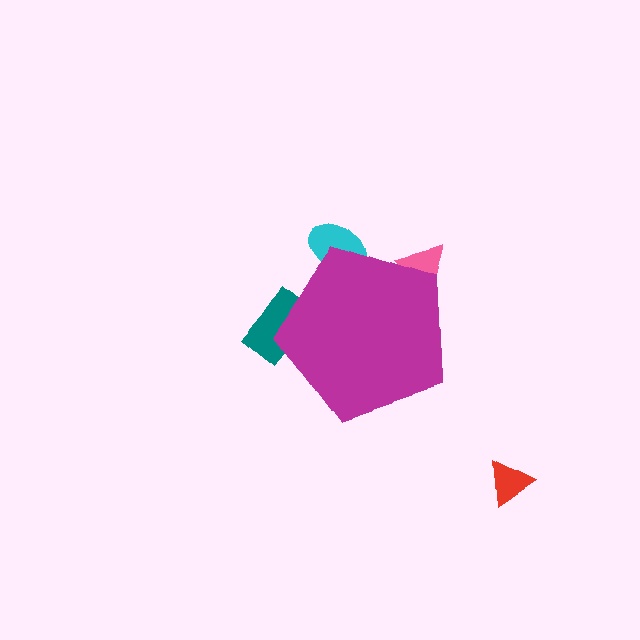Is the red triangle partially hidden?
No, the red triangle is fully visible.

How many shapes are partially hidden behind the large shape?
3 shapes are partially hidden.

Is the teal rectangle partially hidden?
Yes, the teal rectangle is partially hidden behind the magenta pentagon.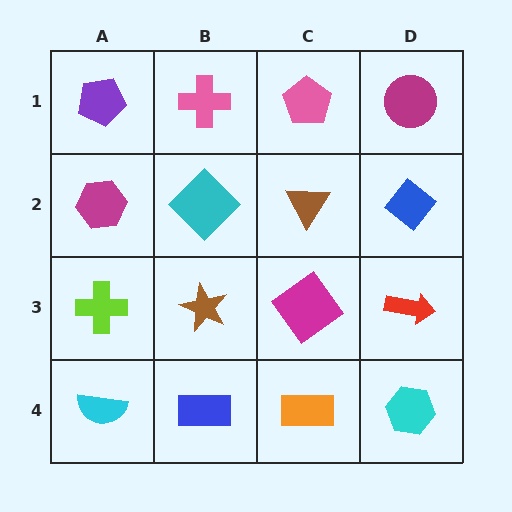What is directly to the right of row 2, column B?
A brown triangle.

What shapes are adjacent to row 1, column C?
A brown triangle (row 2, column C), a pink cross (row 1, column B), a magenta circle (row 1, column D).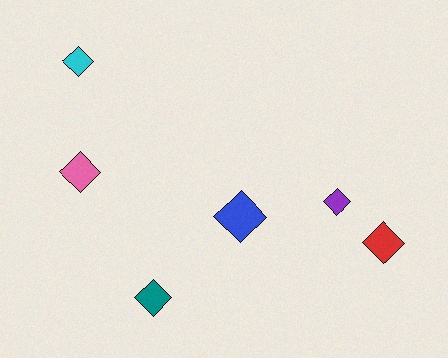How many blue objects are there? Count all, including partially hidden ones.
There is 1 blue object.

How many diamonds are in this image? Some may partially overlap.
There are 6 diamonds.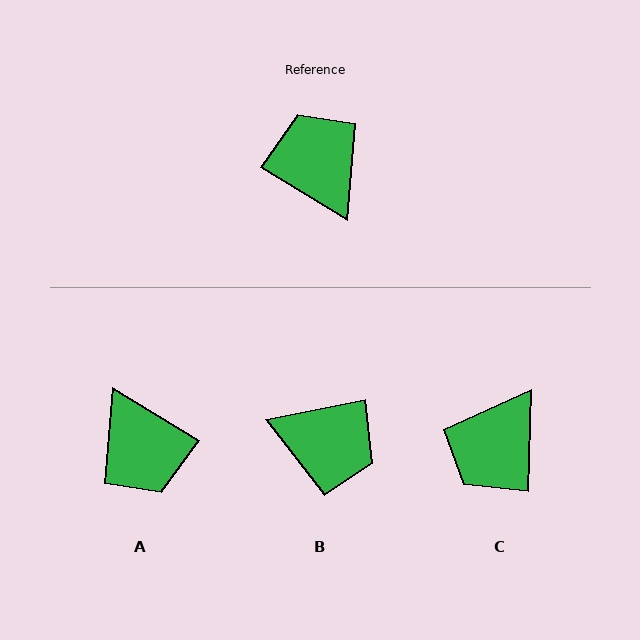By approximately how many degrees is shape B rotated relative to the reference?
Approximately 138 degrees clockwise.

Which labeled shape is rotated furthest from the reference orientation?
A, about 180 degrees away.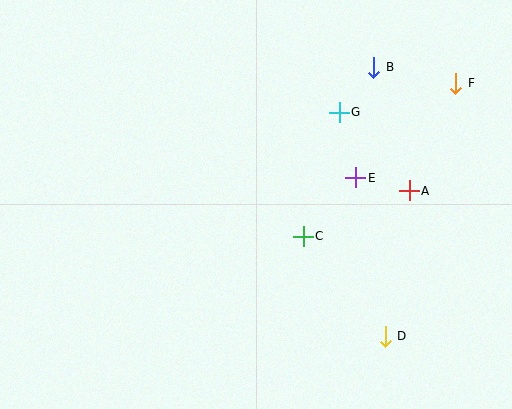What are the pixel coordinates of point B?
Point B is at (374, 67).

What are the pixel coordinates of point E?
Point E is at (356, 178).